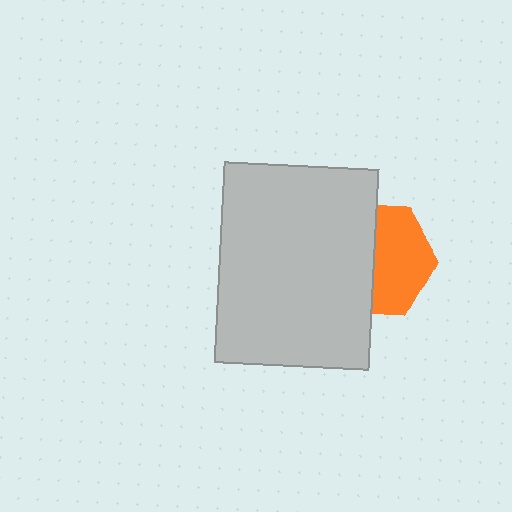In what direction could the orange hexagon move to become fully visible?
The orange hexagon could move right. That would shift it out from behind the light gray rectangle entirely.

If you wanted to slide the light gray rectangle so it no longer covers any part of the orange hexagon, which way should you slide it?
Slide it left — that is the most direct way to separate the two shapes.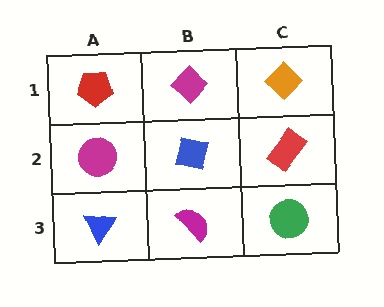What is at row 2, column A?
A magenta circle.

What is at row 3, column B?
A magenta semicircle.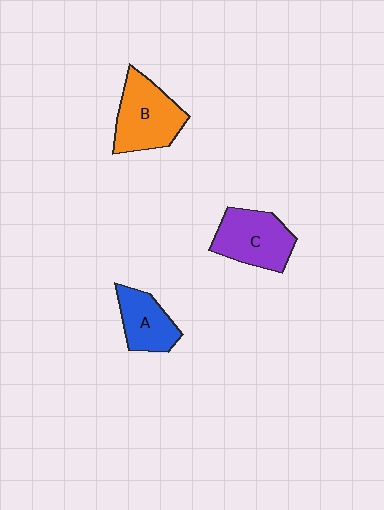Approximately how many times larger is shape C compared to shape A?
Approximately 1.3 times.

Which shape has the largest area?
Shape B (orange).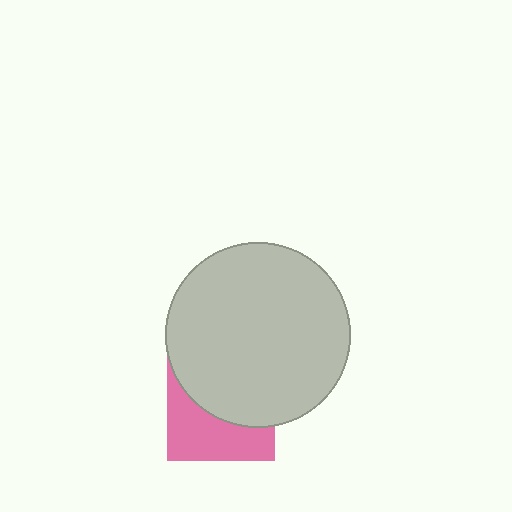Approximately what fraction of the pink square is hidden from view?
Roughly 55% of the pink square is hidden behind the light gray circle.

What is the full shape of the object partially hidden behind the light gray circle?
The partially hidden object is a pink square.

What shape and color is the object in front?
The object in front is a light gray circle.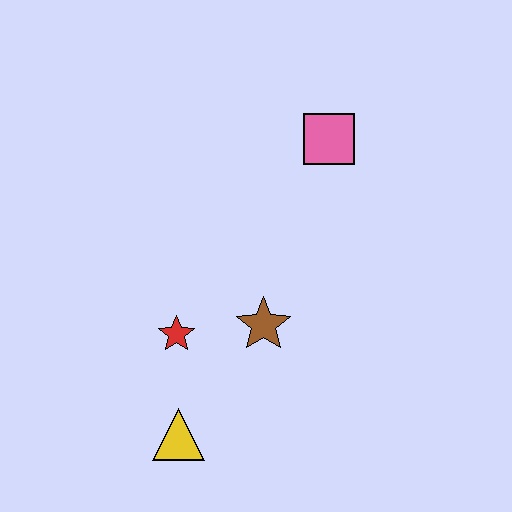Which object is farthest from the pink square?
The yellow triangle is farthest from the pink square.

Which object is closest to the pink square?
The brown star is closest to the pink square.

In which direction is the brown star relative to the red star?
The brown star is to the right of the red star.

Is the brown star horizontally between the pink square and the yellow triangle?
Yes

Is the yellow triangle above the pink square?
No